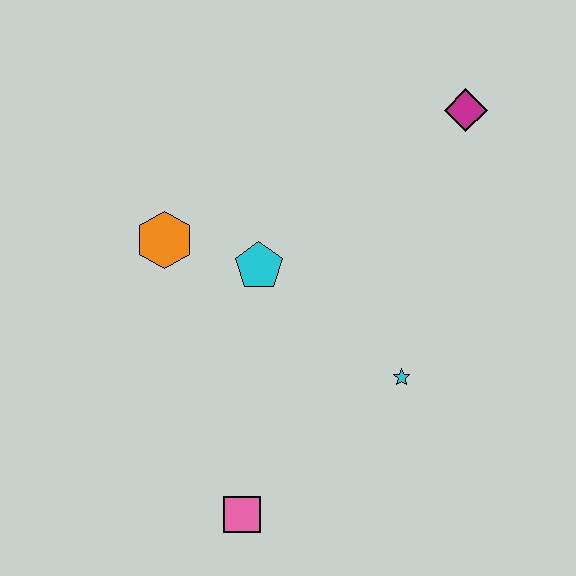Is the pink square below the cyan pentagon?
Yes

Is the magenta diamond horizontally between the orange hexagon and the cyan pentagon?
No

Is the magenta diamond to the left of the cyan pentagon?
No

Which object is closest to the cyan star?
The cyan pentagon is closest to the cyan star.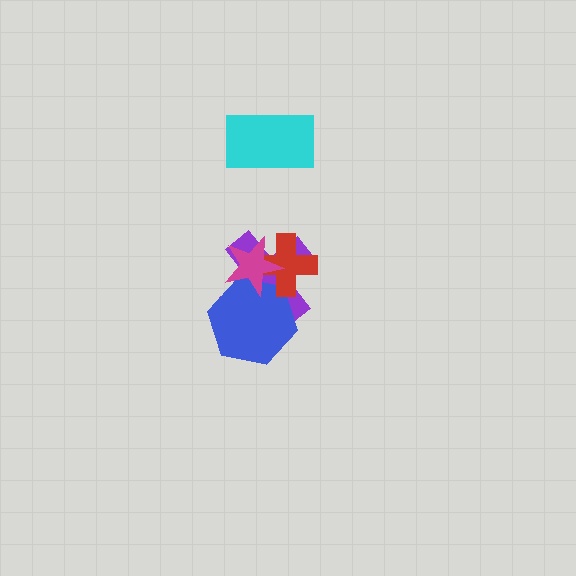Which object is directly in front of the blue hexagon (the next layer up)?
The red cross is directly in front of the blue hexagon.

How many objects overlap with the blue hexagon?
3 objects overlap with the blue hexagon.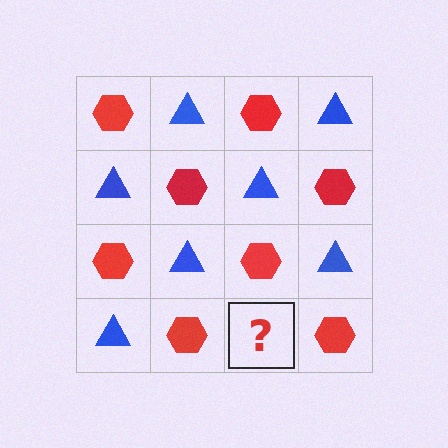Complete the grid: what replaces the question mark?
The question mark should be replaced with a blue triangle.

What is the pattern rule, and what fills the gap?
The rule is that it alternates red hexagon and blue triangle in a checkerboard pattern. The gap should be filled with a blue triangle.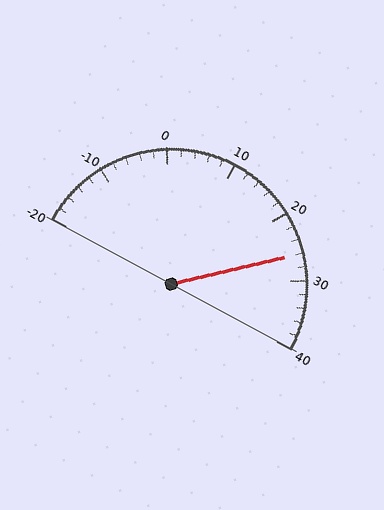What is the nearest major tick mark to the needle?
The nearest major tick mark is 30.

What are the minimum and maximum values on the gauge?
The gauge ranges from -20 to 40.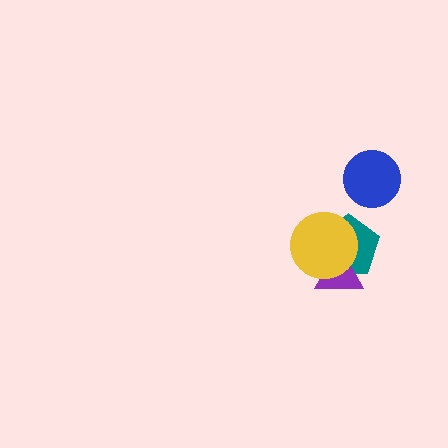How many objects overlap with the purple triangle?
2 objects overlap with the purple triangle.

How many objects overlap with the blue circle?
0 objects overlap with the blue circle.